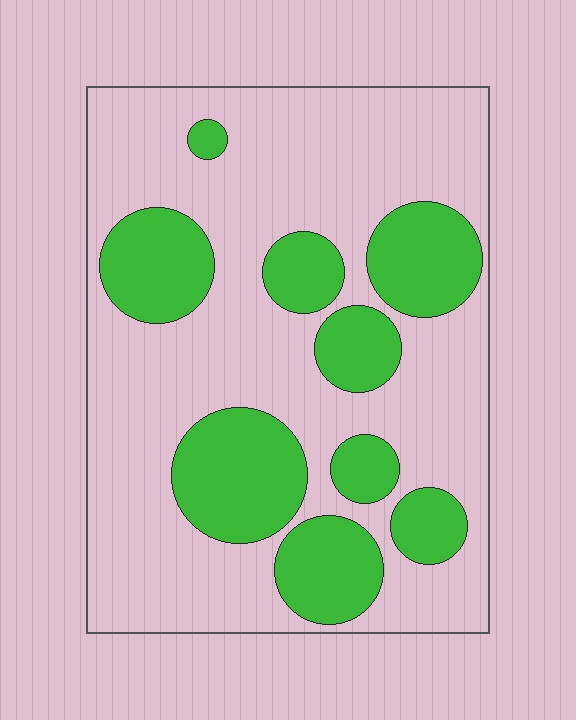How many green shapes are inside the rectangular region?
9.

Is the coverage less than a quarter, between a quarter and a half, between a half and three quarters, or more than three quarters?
Between a quarter and a half.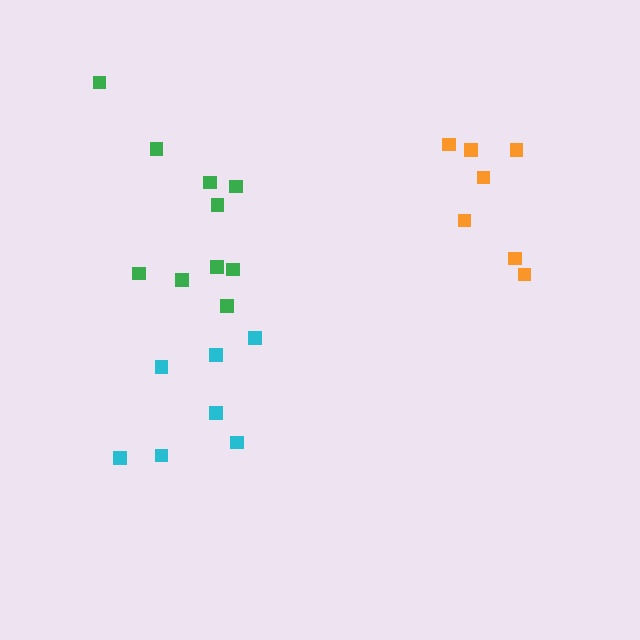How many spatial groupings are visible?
There are 3 spatial groupings.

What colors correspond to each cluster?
The clusters are colored: green, cyan, orange.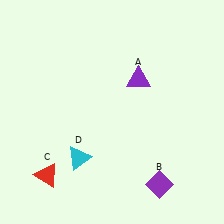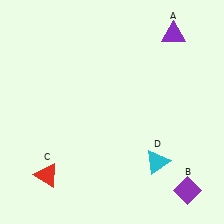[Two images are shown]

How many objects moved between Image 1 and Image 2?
3 objects moved between the two images.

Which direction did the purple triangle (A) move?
The purple triangle (A) moved up.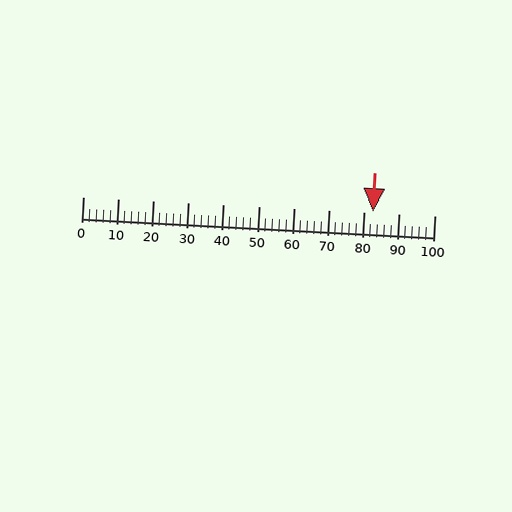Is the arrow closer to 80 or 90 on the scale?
The arrow is closer to 80.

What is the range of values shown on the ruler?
The ruler shows values from 0 to 100.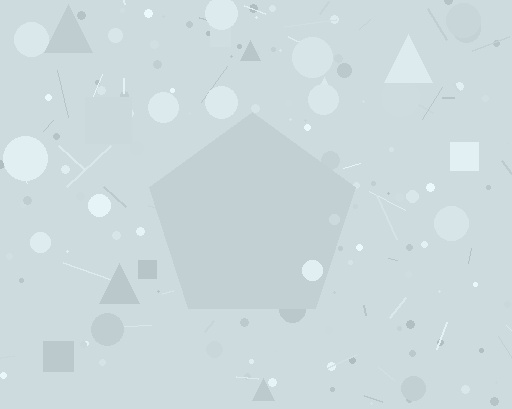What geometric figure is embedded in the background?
A pentagon is embedded in the background.